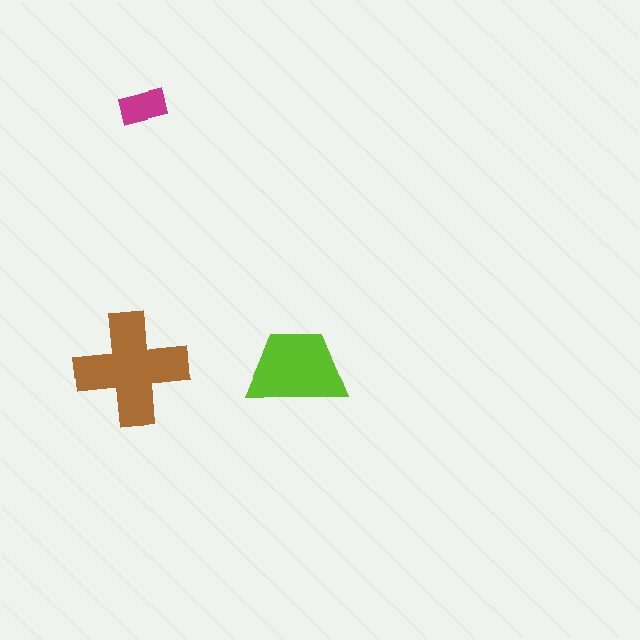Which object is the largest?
The brown cross.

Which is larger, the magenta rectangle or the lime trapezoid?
The lime trapezoid.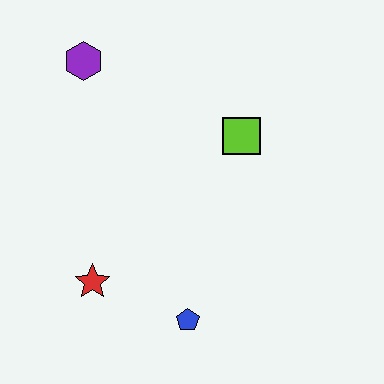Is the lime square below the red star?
No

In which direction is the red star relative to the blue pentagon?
The red star is to the left of the blue pentagon.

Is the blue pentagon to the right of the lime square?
No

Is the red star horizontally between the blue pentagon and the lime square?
No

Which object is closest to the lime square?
The purple hexagon is closest to the lime square.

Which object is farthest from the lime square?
The red star is farthest from the lime square.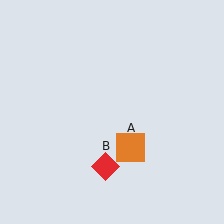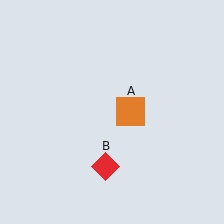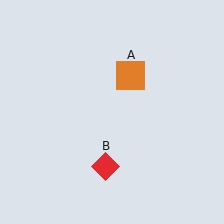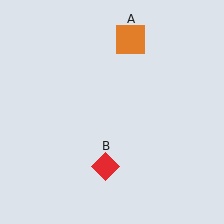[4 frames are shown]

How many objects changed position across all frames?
1 object changed position: orange square (object A).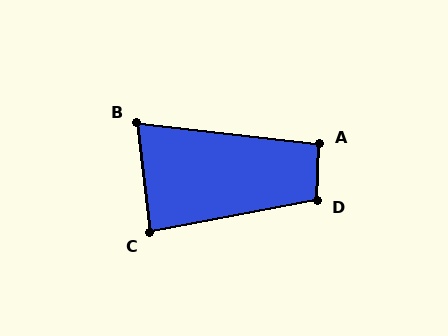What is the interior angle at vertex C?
Approximately 86 degrees (approximately right).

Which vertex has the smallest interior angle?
B, at approximately 77 degrees.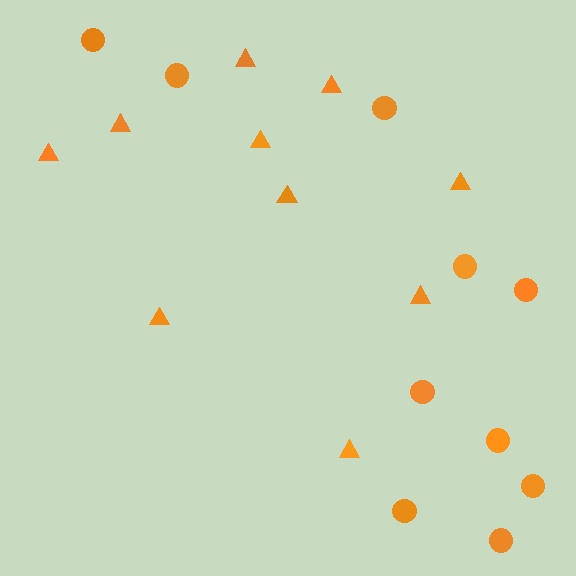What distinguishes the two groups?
There are 2 groups: one group of circles (10) and one group of triangles (10).